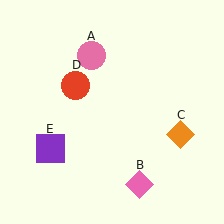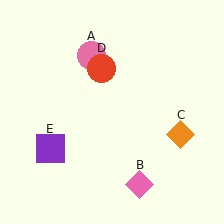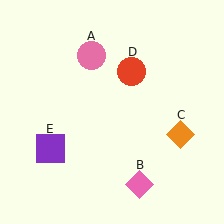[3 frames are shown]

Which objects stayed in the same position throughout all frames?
Pink circle (object A) and pink diamond (object B) and orange diamond (object C) and purple square (object E) remained stationary.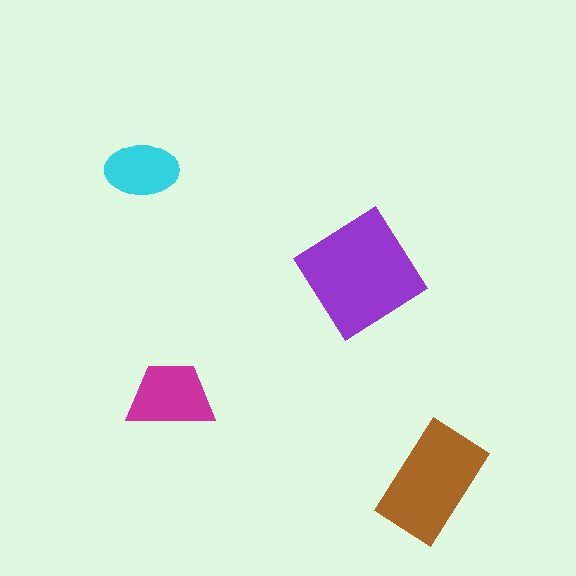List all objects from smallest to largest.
The cyan ellipse, the magenta trapezoid, the brown rectangle, the purple diamond.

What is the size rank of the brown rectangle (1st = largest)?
2nd.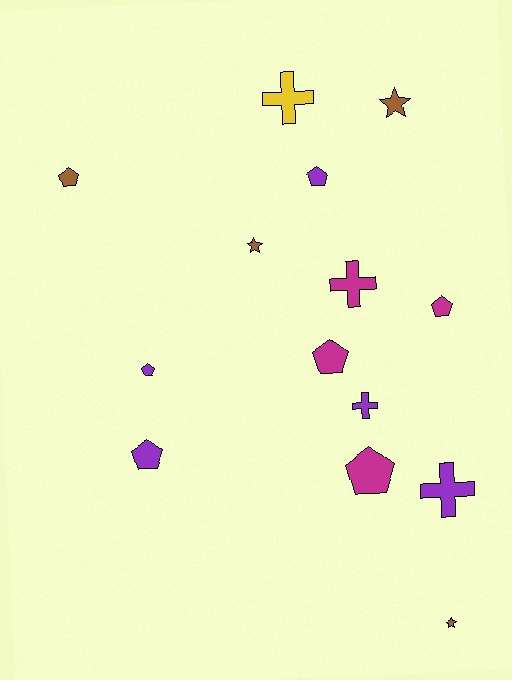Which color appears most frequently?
Purple, with 5 objects.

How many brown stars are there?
There are 3 brown stars.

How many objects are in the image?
There are 14 objects.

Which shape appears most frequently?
Pentagon, with 7 objects.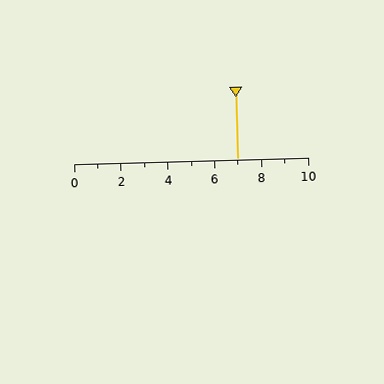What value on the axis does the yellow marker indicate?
The marker indicates approximately 7.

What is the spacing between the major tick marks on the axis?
The major ticks are spaced 2 apart.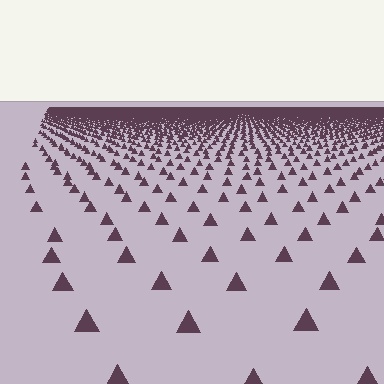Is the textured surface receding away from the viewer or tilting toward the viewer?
The surface is receding away from the viewer. Texture elements get smaller and denser toward the top.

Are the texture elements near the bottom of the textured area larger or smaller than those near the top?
Larger. Near the bottom, elements are closer to the viewer and appear at a bigger on-screen size.